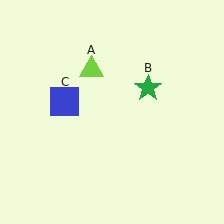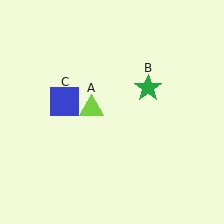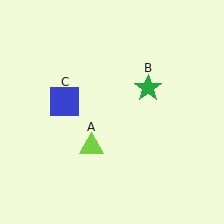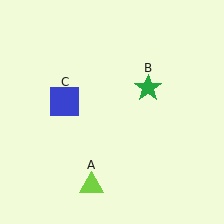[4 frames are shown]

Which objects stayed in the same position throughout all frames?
Green star (object B) and blue square (object C) remained stationary.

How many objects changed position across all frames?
1 object changed position: lime triangle (object A).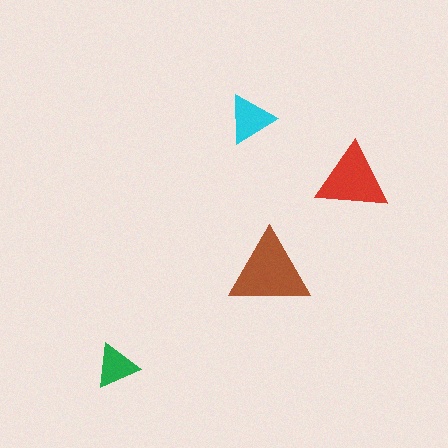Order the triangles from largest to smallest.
the brown one, the red one, the cyan one, the green one.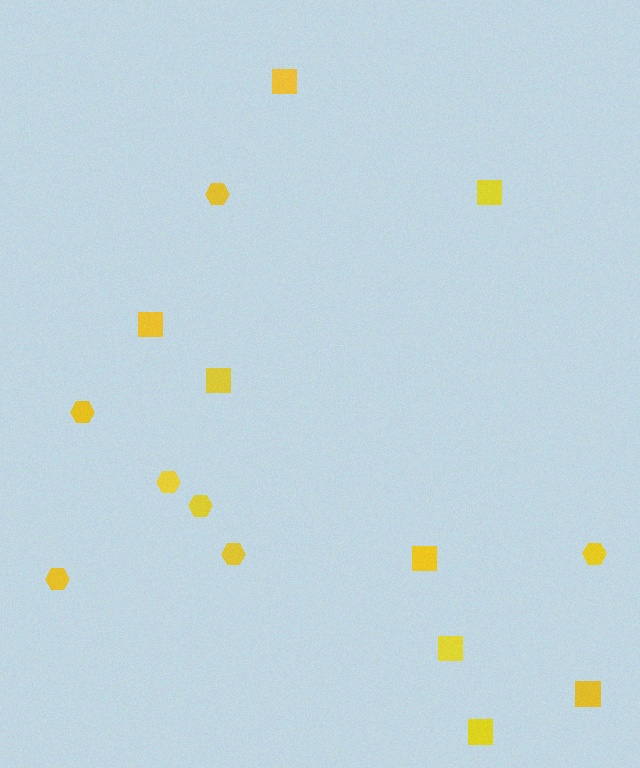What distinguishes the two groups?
There are 2 groups: one group of hexagons (7) and one group of squares (8).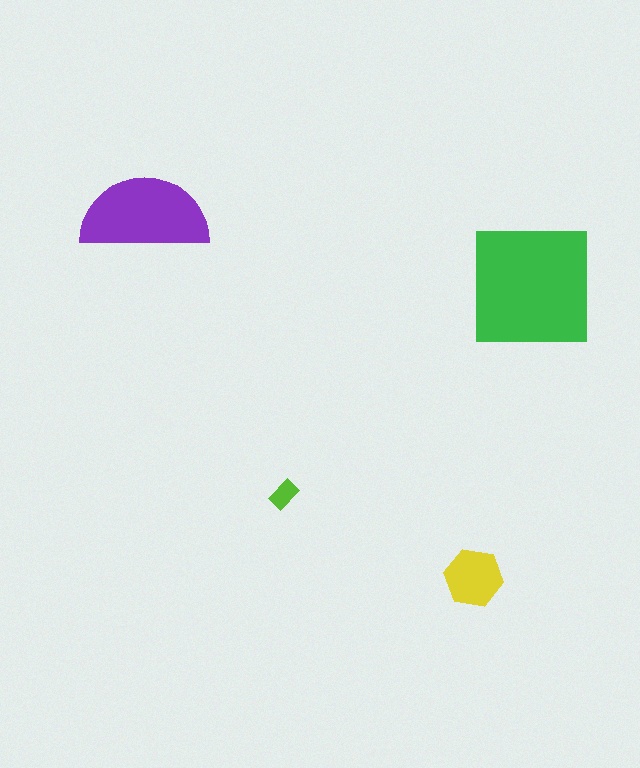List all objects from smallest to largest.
The lime rectangle, the yellow hexagon, the purple semicircle, the green square.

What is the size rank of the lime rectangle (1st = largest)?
4th.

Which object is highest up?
The purple semicircle is topmost.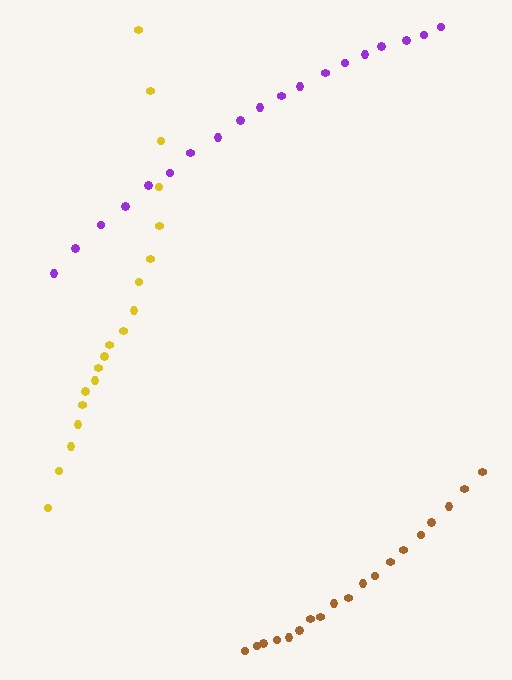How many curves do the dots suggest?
There are 3 distinct paths.